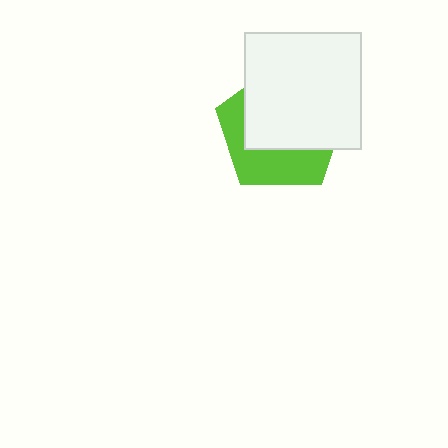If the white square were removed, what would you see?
You would see the complete lime pentagon.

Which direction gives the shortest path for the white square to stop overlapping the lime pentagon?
Moving toward the upper-right gives the shortest separation.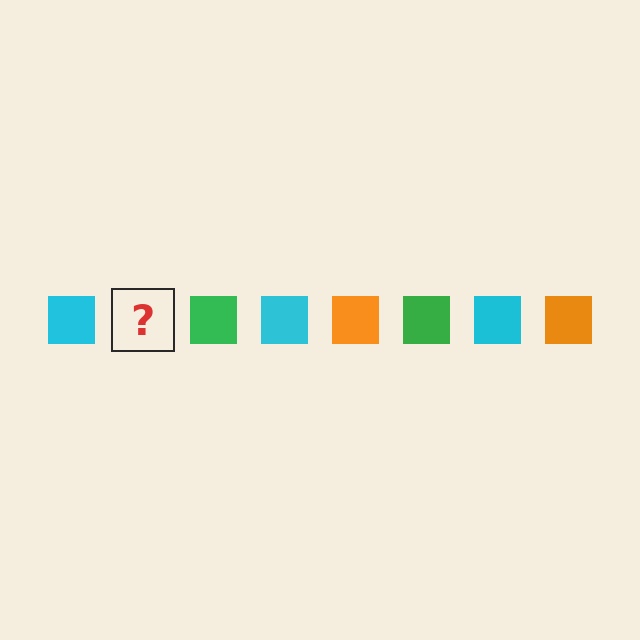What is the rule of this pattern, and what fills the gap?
The rule is that the pattern cycles through cyan, orange, green squares. The gap should be filled with an orange square.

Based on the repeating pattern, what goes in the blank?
The blank should be an orange square.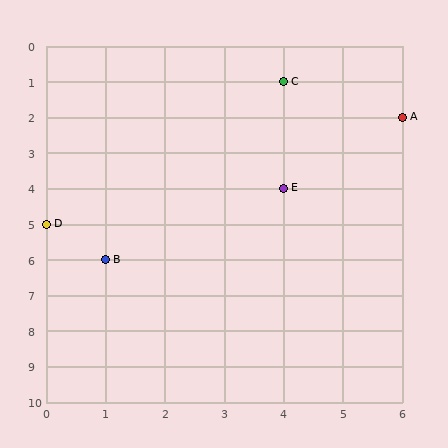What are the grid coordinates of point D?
Point D is at grid coordinates (0, 5).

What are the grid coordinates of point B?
Point B is at grid coordinates (1, 6).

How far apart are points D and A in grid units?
Points D and A are 6 columns and 3 rows apart (about 6.7 grid units diagonally).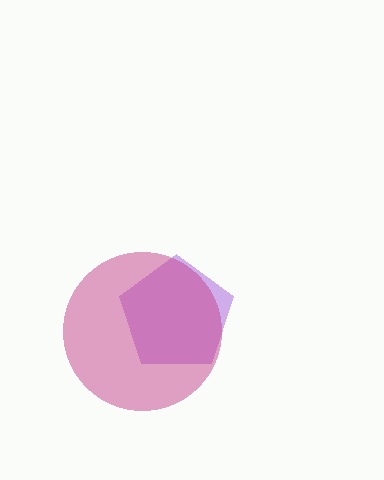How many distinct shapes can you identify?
There are 2 distinct shapes: a purple pentagon, a magenta circle.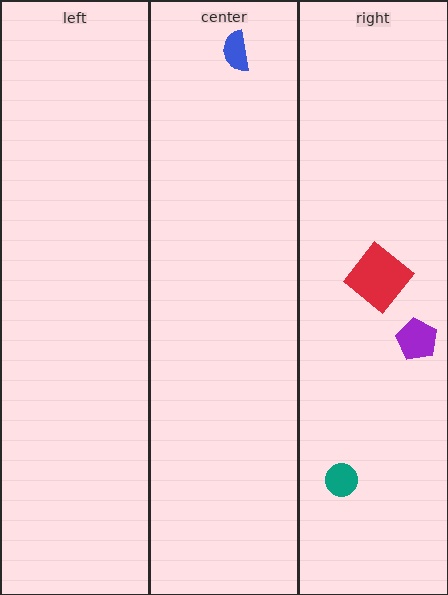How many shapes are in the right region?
3.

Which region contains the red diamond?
The right region.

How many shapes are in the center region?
1.